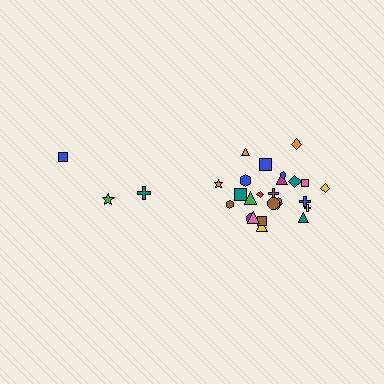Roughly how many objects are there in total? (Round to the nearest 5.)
Roughly 30 objects in total.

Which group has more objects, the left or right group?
The right group.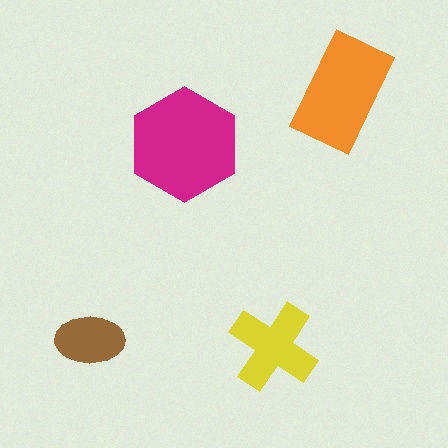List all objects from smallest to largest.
The brown ellipse, the yellow cross, the orange rectangle, the magenta hexagon.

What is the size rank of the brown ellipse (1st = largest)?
4th.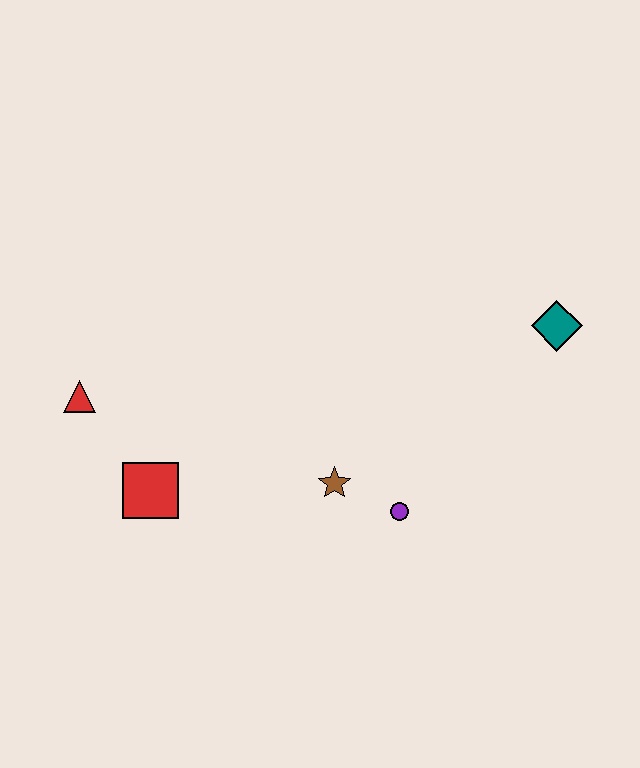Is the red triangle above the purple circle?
Yes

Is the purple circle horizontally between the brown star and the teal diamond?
Yes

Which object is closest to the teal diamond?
The purple circle is closest to the teal diamond.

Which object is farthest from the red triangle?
The teal diamond is farthest from the red triangle.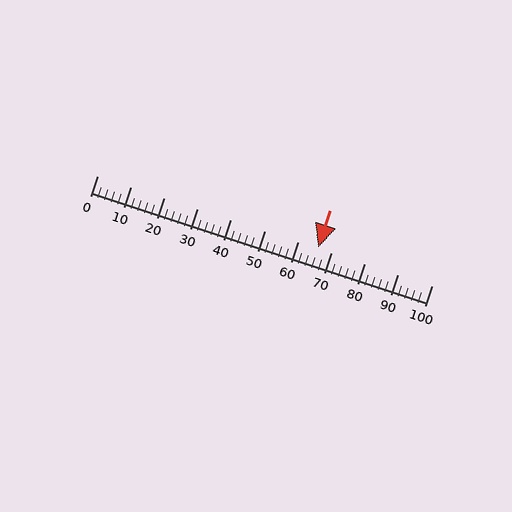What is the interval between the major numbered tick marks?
The major tick marks are spaced 10 units apart.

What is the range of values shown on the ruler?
The ruler shows values from 0 to 100.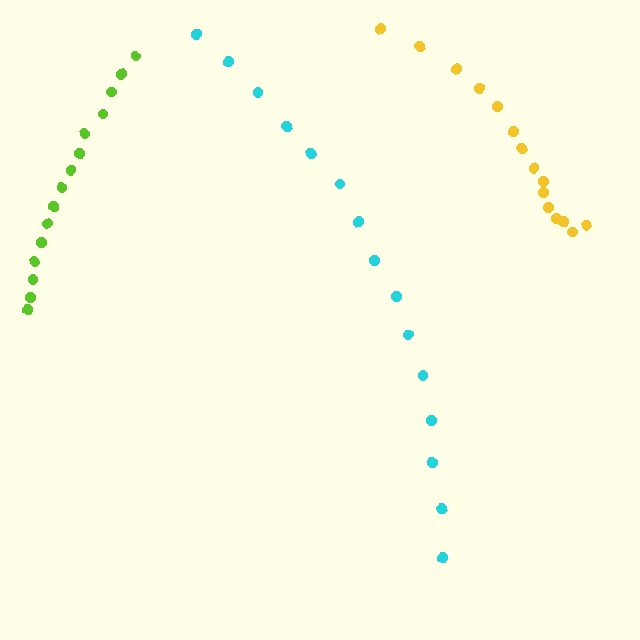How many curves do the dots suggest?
There are 3 distinct paths.